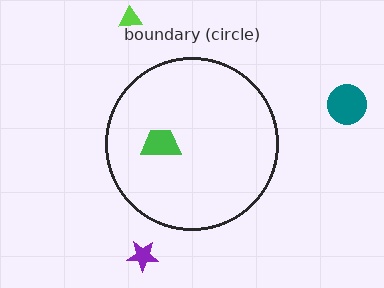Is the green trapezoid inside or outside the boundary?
Inside.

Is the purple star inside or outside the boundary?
Outside.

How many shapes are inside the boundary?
1 inside, 3 outside.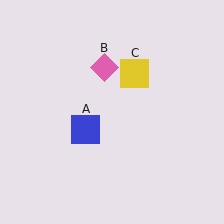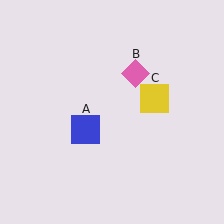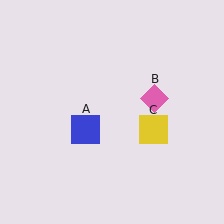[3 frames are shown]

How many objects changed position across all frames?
2 objects changed position: pink diamond (object B), yellow square (object C).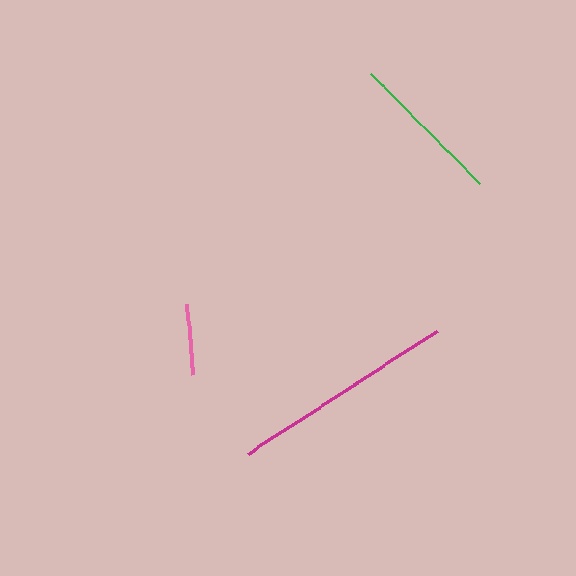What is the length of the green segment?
The green segment is approximately 156 pixels long.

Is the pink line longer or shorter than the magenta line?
The magenta line is longer than the pink line.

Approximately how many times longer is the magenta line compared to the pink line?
The magenta line is approximately 3.1 times the length of the pink line.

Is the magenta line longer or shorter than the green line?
The magenta line is longer than the green line.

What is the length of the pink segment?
The pink segment is approximately 72 pixels long.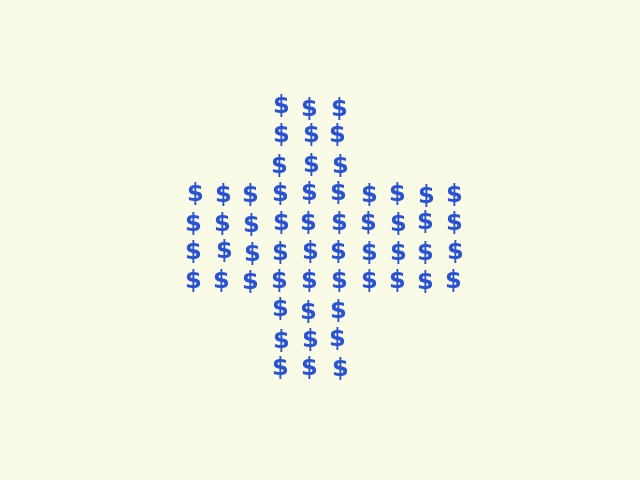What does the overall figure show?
The overall figure shows a cross.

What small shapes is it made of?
It is made of small dollar signs.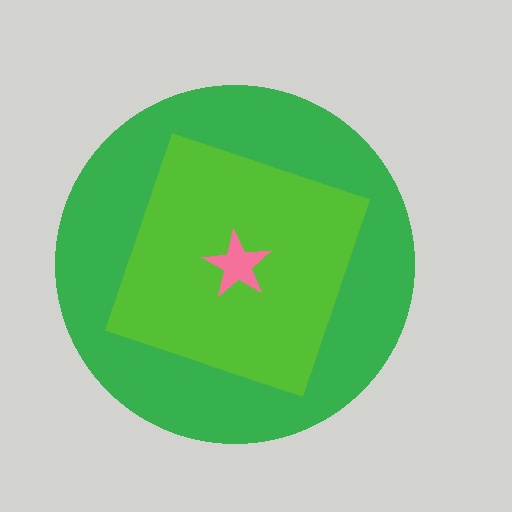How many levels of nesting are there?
3.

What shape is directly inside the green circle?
The lime diamond.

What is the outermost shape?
The green circle.